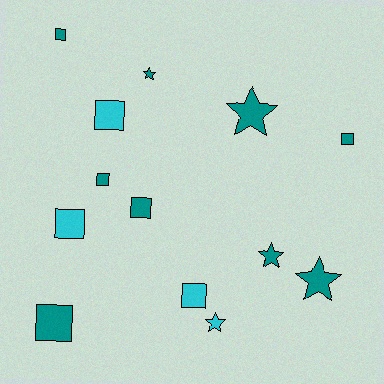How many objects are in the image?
There are 13 objects.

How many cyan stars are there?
There is 1 cyan star.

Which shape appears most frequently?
Square, with 8 objects.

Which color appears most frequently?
Teal, with 9 objects.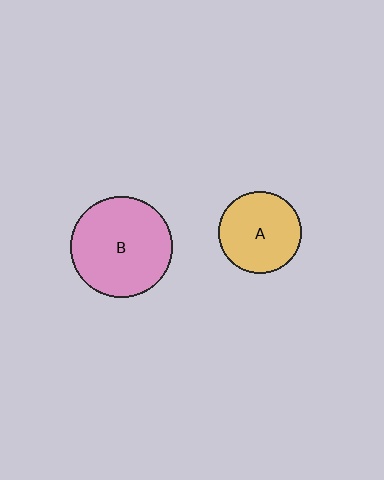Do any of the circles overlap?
No, none of the circles overlap.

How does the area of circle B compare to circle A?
Approximately 1.5 times.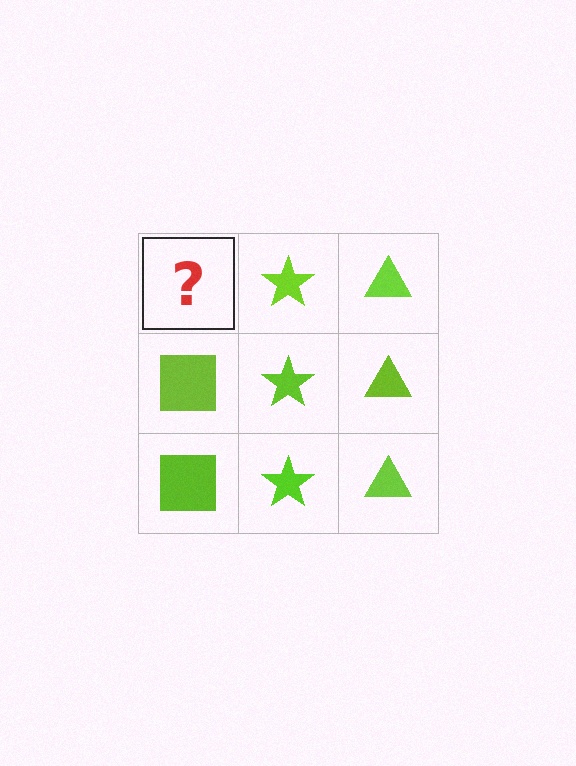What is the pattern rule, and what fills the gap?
The rule is that each column has a consistent shape. The gap should be filled with a lime square.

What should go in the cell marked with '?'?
The missing cell should contain a lime square.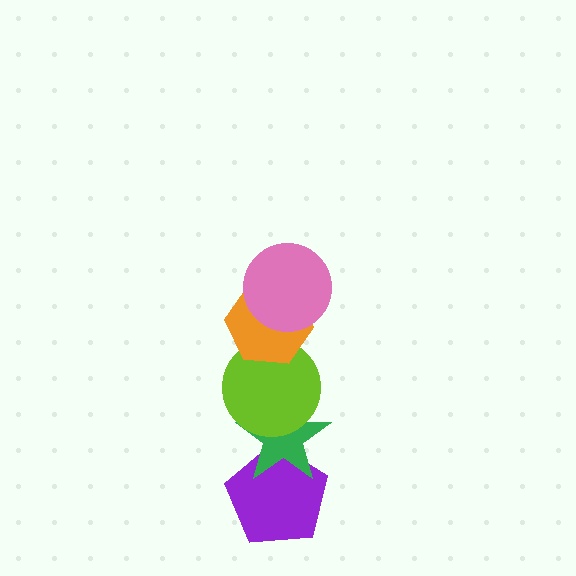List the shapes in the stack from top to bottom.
From top to bottom: the pink circle, the orange hexagon, the lime circle, the green star, the purple pentagon.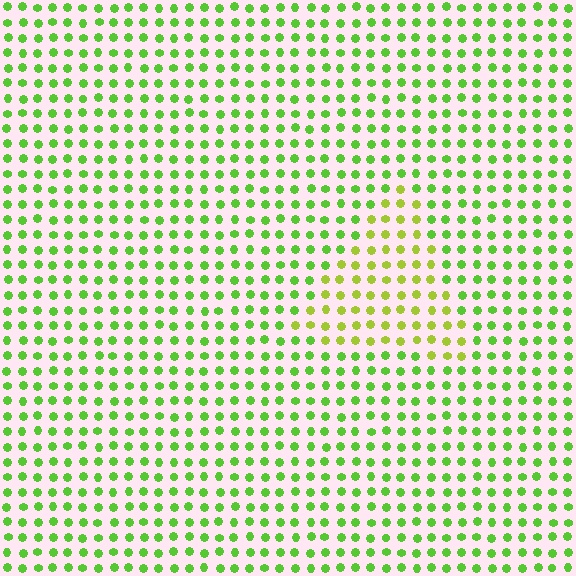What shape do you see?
I see a triangle.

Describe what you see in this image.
The image is filled with small lime elements in a uniform arrangement. A triangle-shaped region is visible where the elements are tinted to a slightly different hue, forming a subtle color boundary.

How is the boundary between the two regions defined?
The boundary is defined purely by a slight shift in hue (about 30 degrees). Spacing, size, and orientation are identical on both sides.